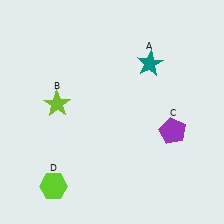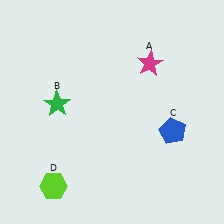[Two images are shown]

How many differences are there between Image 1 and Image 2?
There are 3 differences between the two images.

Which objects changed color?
A changed from teal to magenta. B changed from lime to green. C changed from purple to blue.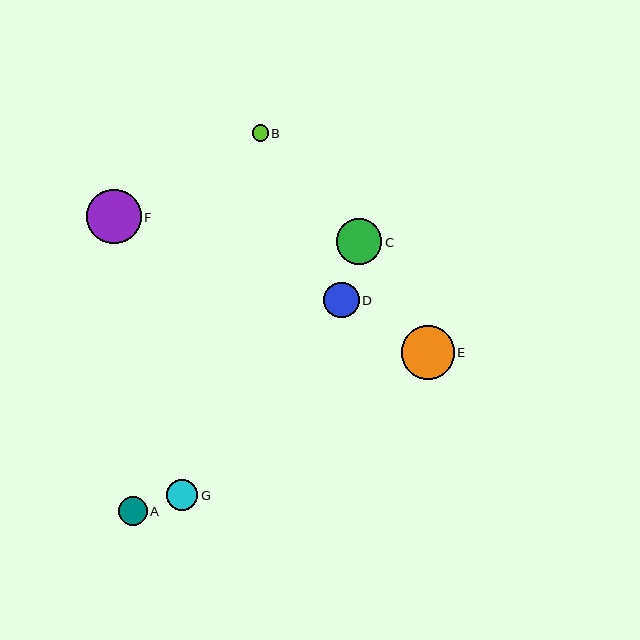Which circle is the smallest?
Circle B is the smallest with a size of approximately 16 pixels.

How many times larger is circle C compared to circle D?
Circle C is approximately 1.3 times the size of circle D.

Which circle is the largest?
Circle F is the largest with a size of approximately 55 pixels.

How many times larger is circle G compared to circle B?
Circle G is approximately 1.9 times the size of circle B.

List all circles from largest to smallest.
From largest to smallest: F, E, C, D, G, A, B.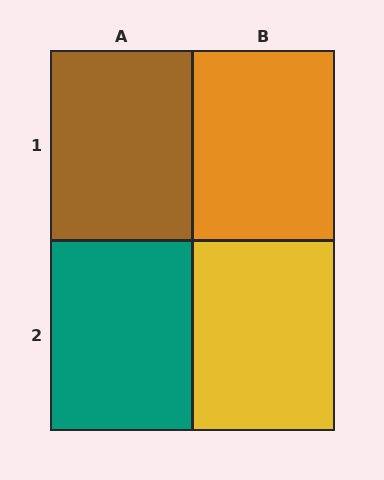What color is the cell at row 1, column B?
Orange.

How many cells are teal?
1 cell is teal.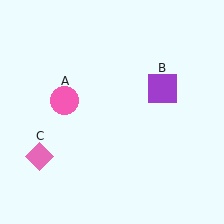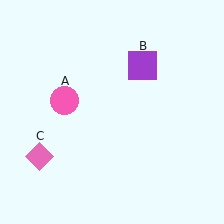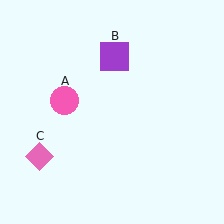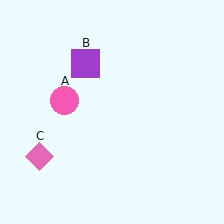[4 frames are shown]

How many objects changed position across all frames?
1 object changed position: purple square (object B).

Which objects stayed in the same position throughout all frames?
Pink circle (object A) and pink diamond (object C) remained stationary.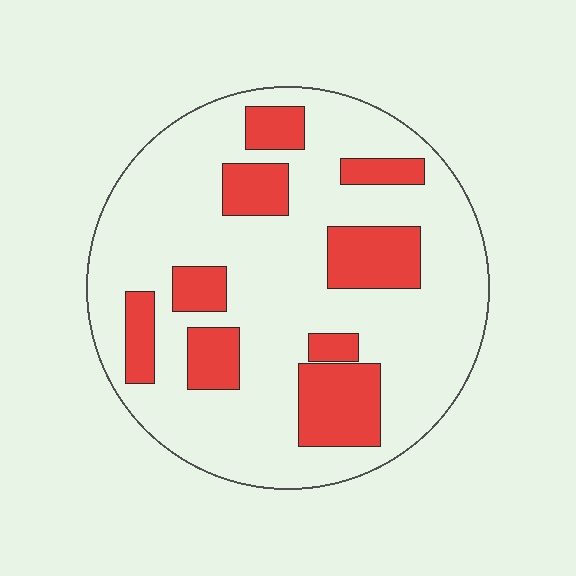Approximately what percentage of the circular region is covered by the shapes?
Approximately 25%.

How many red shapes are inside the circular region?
9.